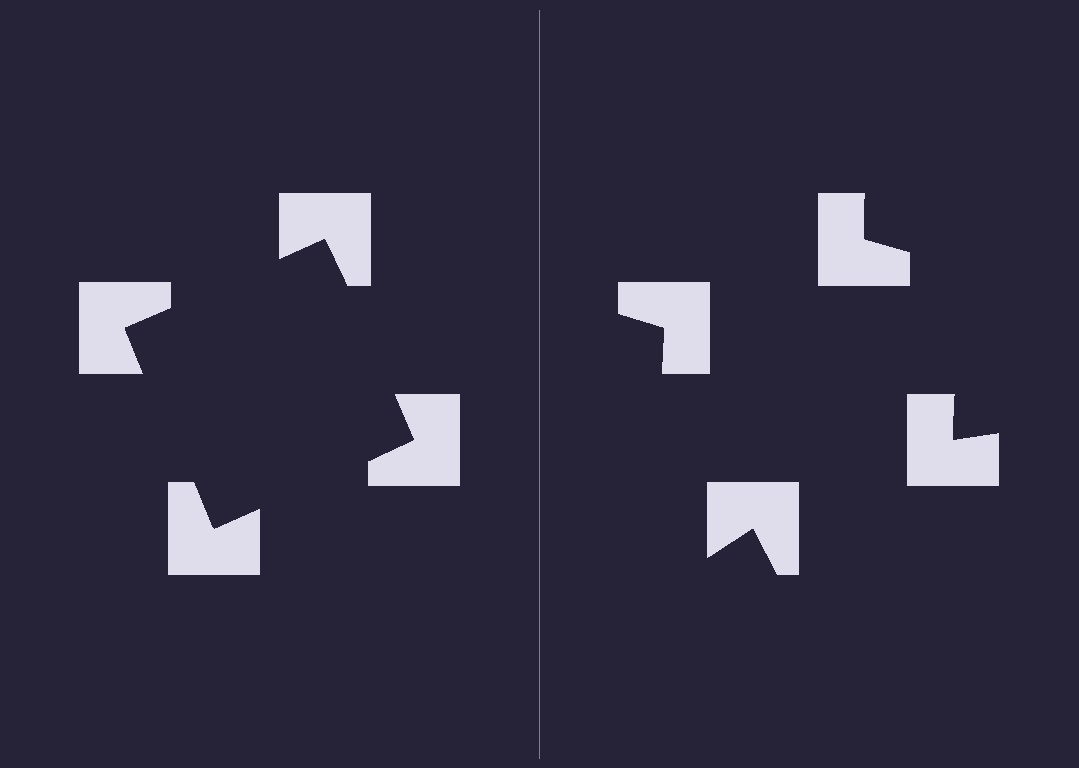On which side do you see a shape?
An illusory square appears on the left side. On the right side the wedge cuts are rotated, so no coherent shape forms.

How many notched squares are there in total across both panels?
8 — 4 on each side.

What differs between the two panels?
The notched squares are positioned identically on both sides; only the wedge orientations differ. On the left they align to a square; on the right they are misaligned.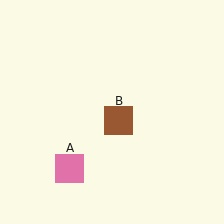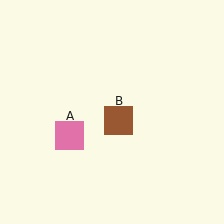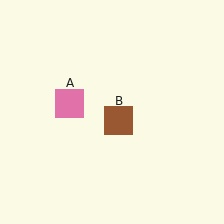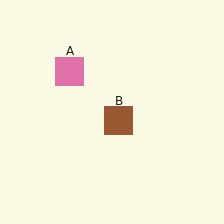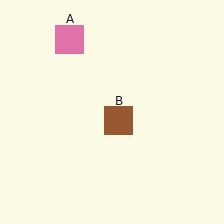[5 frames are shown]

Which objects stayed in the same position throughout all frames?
Brown square (object B) remained stationary.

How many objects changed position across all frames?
1 object changed position: pink square (object A).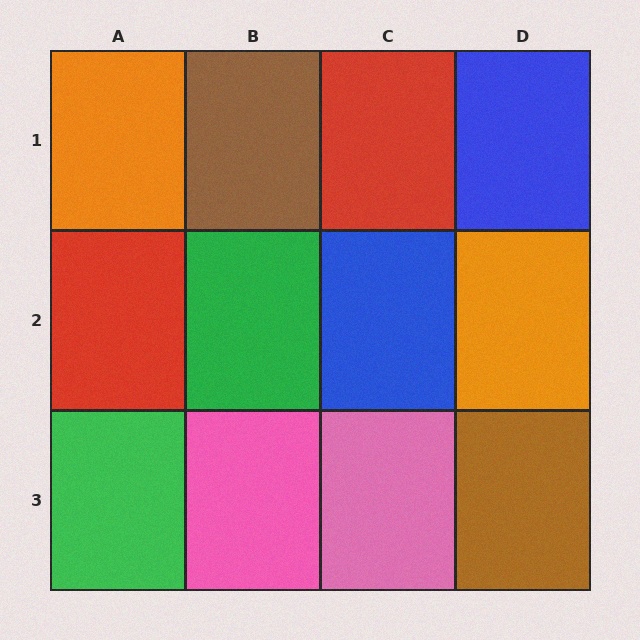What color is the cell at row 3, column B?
Pink.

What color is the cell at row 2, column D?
Orange.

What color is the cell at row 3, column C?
Pink.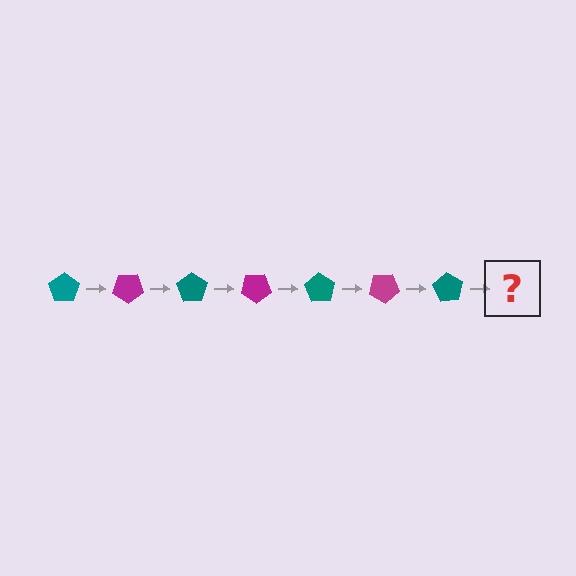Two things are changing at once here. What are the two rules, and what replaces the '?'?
The two rules are that it rotates 35 degrees each step and the color cycles through teal and magenta. The '?' should be a magenta pentagon, rotated 245 degrees from the start.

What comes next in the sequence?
The next element should be a magenta pentagon, rotated 245 degrees from the start.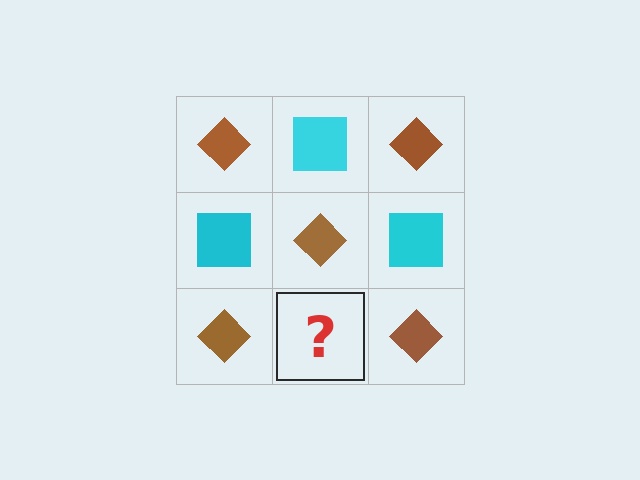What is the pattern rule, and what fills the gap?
The rule is that it alternates brown diamond and cyan square in a checkerboard pattern. The gap should be filled with a cyan square.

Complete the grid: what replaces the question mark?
The question mark should be replaced with a cyan square.